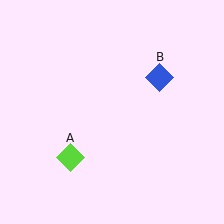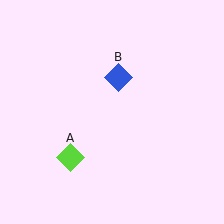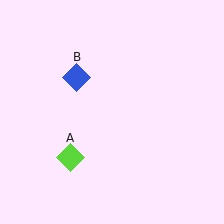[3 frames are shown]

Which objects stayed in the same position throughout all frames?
Lime diamond (object A) remained stationary.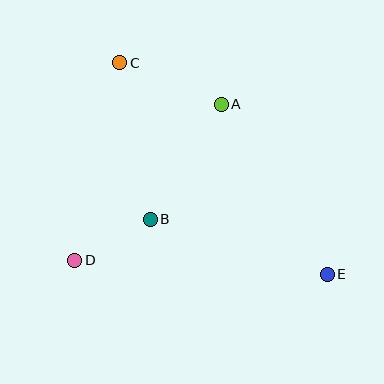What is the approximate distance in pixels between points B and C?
The distance between B and C is approximately 160 pixels.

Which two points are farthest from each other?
Points C and E are farthest from each other.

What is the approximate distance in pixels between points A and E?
The distance between A and E is approximately 200 pixels.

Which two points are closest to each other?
Points B and D are closest to each other.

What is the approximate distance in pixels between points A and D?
The distance between A and D is approximately 214 pixels.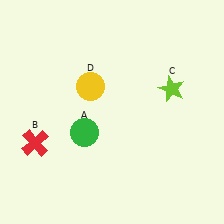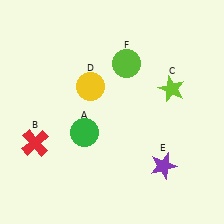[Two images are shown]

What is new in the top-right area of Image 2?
A lime circle (F) was added in the top-right area of Image 2.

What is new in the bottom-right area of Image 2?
A purple star (E) was added in the bottom-right area of Image 2.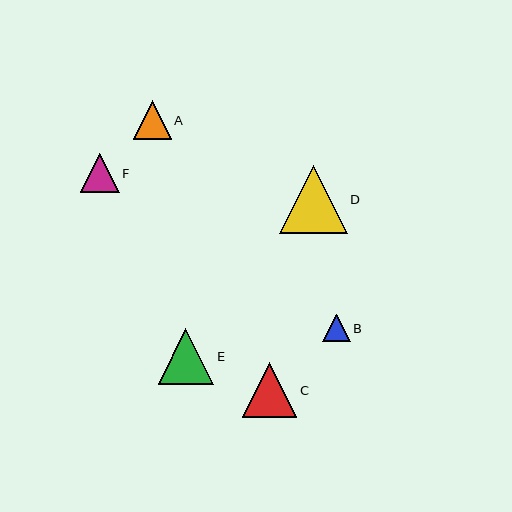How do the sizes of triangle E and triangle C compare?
Triangle E and triangle C are approximately the same size.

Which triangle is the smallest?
Triangle B is the smallest with a size of approximately 27 pixels.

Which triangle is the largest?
Triangle D is the largest with a size of approximately 68 pixels.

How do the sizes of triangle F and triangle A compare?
Triangle F and triangle A are approximately the same size.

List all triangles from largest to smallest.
From largest to smallest: D, E, C, F, A, B.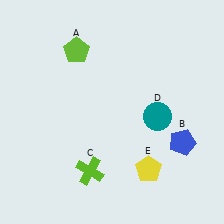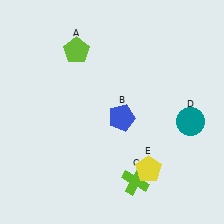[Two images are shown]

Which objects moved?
The objects that moved are: the blue pentagon (B), the lime cross (C), the teal circle (D).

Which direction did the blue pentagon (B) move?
The blue pentagon (B) moved left.